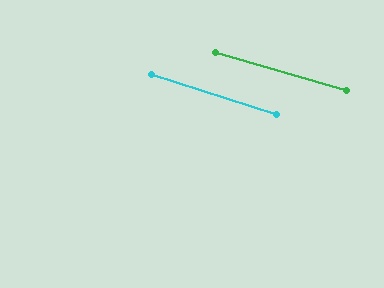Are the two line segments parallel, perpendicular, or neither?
Parallel — their directions differ by only 1.4°.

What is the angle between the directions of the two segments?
Approximately 1 degree.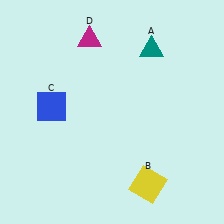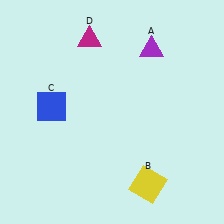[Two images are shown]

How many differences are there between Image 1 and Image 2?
There is 1 difference between the two images.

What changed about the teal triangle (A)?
In Image 1, A is teal. In Image 2, it changed to purple.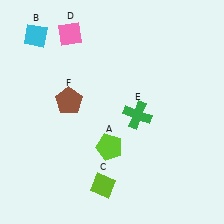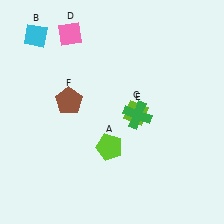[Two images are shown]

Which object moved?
The lime diamond (C) moved up.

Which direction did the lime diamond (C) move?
The lime diamond (C) moved up.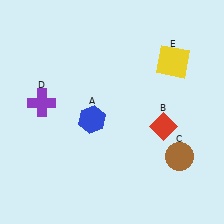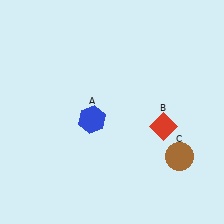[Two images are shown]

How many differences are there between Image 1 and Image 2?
There are 2 differences between the two images.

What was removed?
The purple cross (D), the yellow square (E) were removed in Image 2.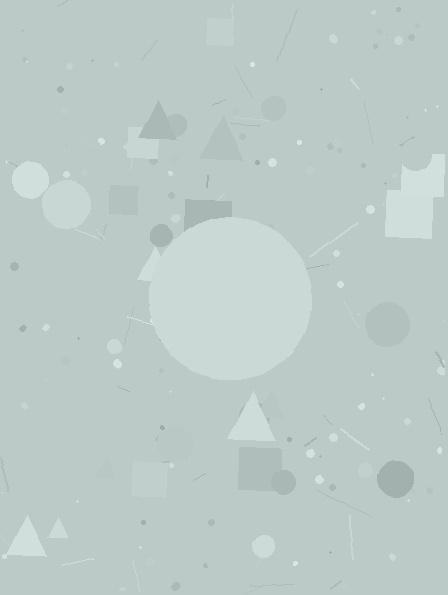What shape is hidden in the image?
A circle is hidden in the image.